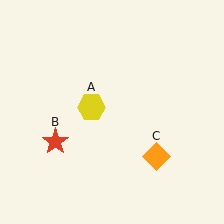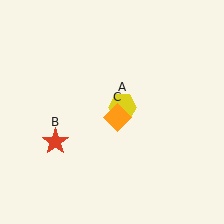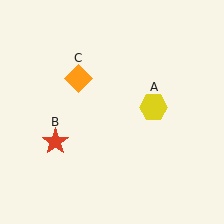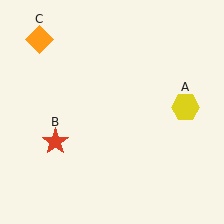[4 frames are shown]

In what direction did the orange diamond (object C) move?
The orange diamond (object C) moved up and to the left.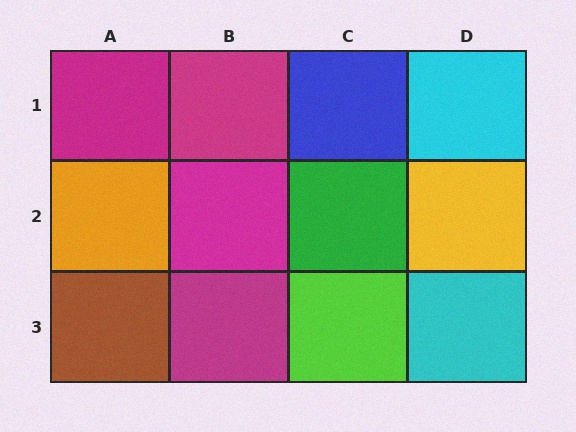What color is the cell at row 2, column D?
Yellow.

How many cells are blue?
1 cell is blue.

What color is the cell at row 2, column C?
Green.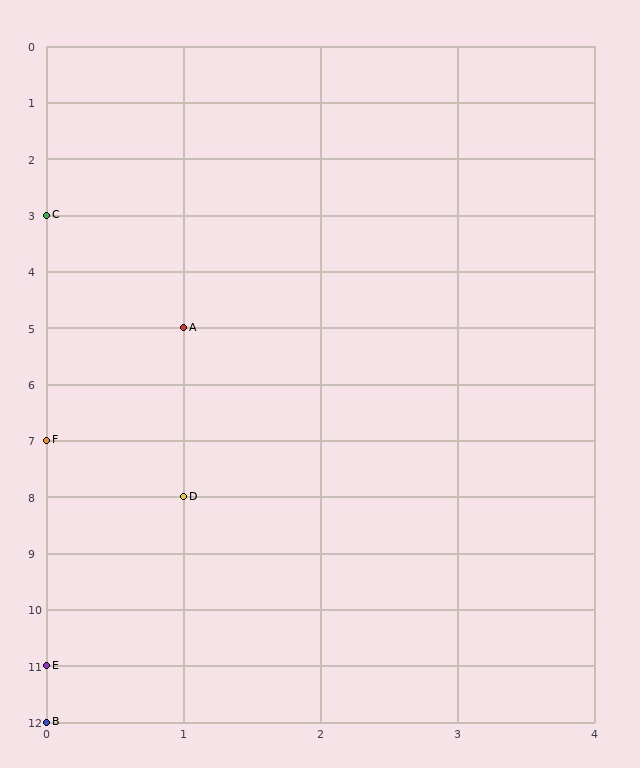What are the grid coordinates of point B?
Point B is at grid coordinates (0, 12).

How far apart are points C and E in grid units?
Points C and E are 8 rows apart.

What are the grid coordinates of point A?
Point A is at grid coordinates (1, 5).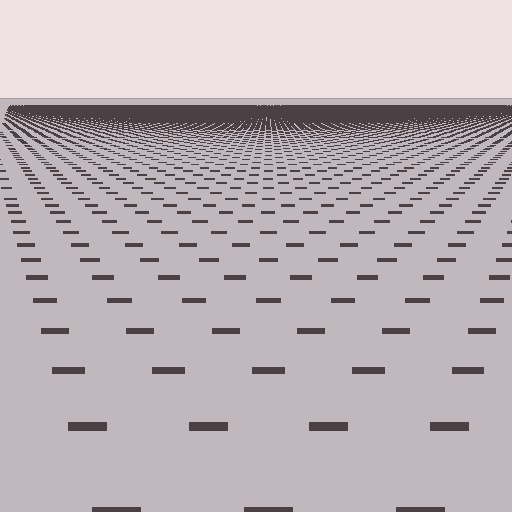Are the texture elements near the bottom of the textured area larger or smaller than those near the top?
Larger. Near the bottom, elements are closer to the viewer and appear at a bigger on-screen size.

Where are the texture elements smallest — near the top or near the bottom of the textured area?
Near the top.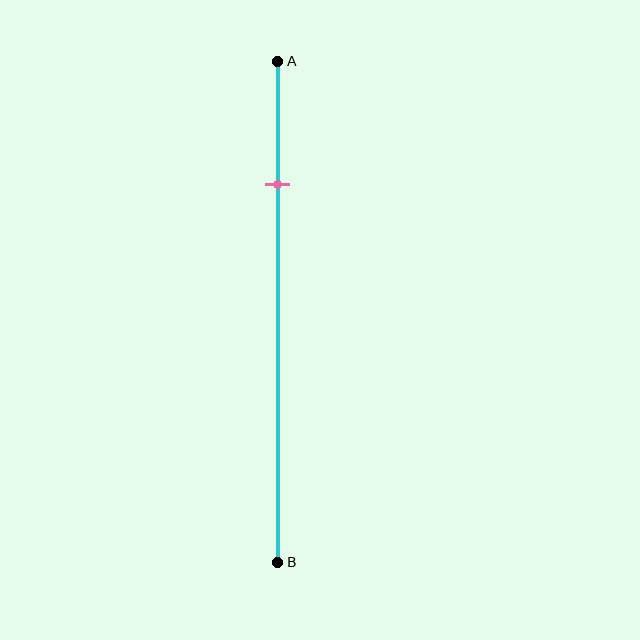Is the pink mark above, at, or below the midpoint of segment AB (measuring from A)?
The pink mark is above the midpoint of segment AB.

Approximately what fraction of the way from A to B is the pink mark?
The pink mark is approximately 25% of the way from A to B.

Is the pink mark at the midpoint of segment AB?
No, the mark is at about 25% from A, not at the 50% midpoint.